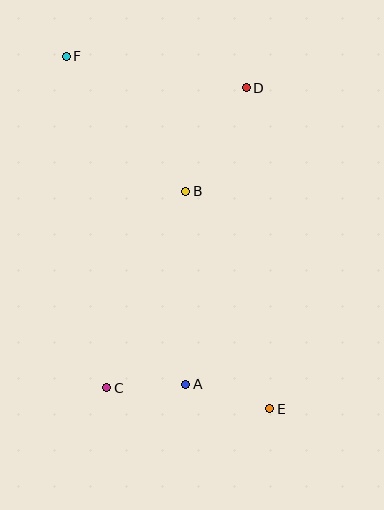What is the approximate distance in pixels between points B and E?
The distance between B and E is approximately 234 pixels.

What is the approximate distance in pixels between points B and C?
The distance between B and C is approximately 212 pixels.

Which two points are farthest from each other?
Points E and F are farthest from each other.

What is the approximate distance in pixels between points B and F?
The distance between B and F is approximately 180 pixels.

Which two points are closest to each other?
Points A and C are closest to each other.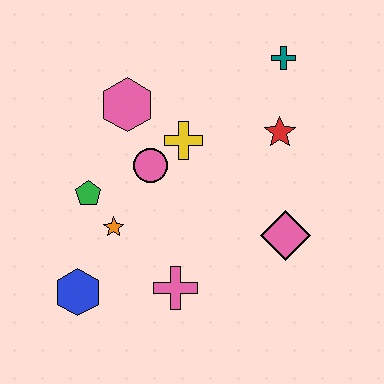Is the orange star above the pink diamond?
Yes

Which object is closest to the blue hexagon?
The orange star is closest to the blue hexagon.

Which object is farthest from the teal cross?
The blue hexagon is farthest from the teal cross.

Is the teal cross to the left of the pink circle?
No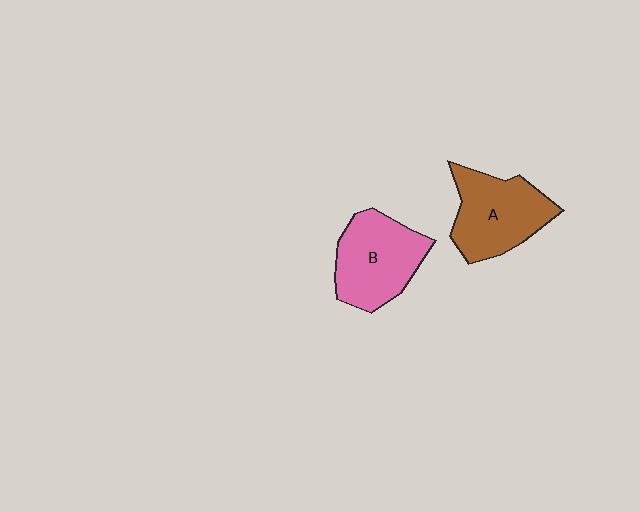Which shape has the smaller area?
Shape B (pink).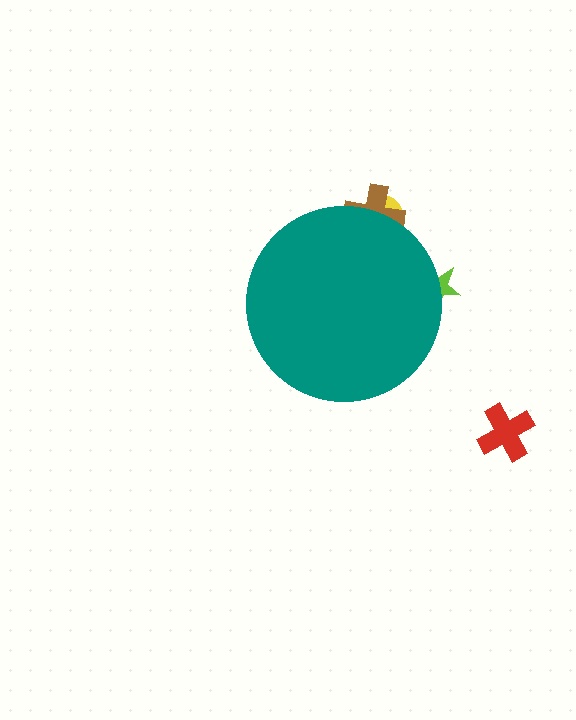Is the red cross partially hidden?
No, the red cross is fully visible.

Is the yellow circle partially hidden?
Yes, the yellow circle is partially hidden behind the teal circle.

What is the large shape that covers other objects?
A teal circle.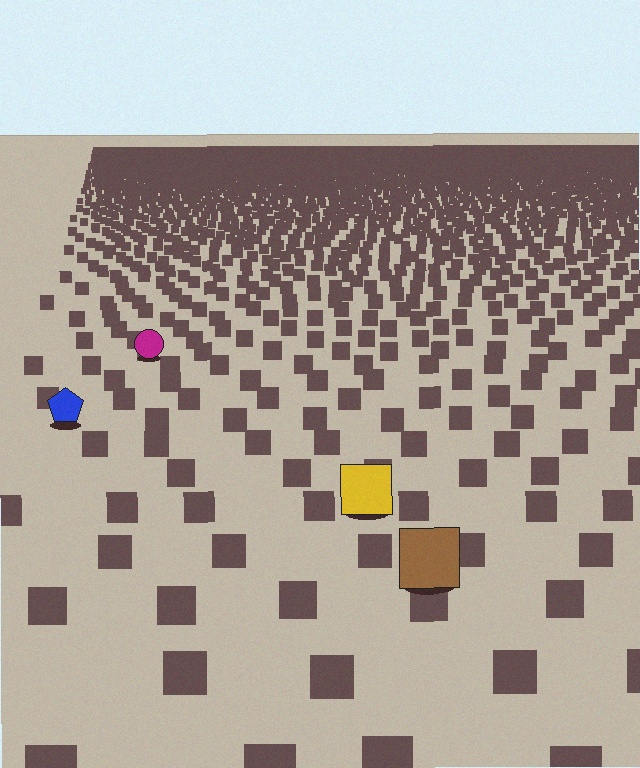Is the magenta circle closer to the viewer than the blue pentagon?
No. The blue pentagon is closer — you can tell from the texture gradient: the ground texture is coarser near it.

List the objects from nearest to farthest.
From nearest to farthest: the brown square, the yellow square, the blue pentagon, the magenta circle.